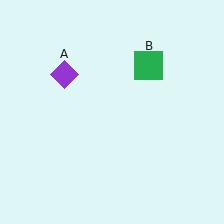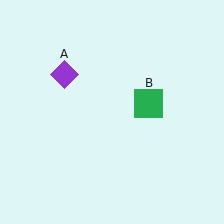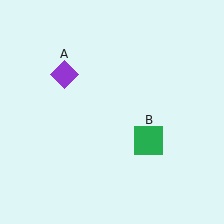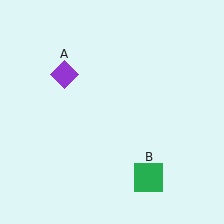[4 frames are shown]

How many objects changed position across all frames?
1 object changed position: green square (object B).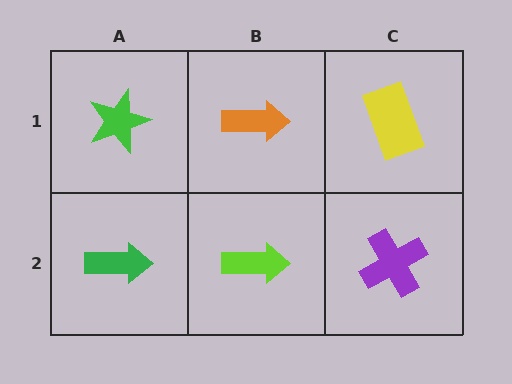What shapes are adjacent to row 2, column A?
A green star (row 1, column A), a lime arrow (row 2, column B).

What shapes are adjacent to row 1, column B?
A lime arrow (row 2, column B), a green star (row 1, column A), a yellow rectangle (row 1, column C).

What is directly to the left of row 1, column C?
An orange arrow.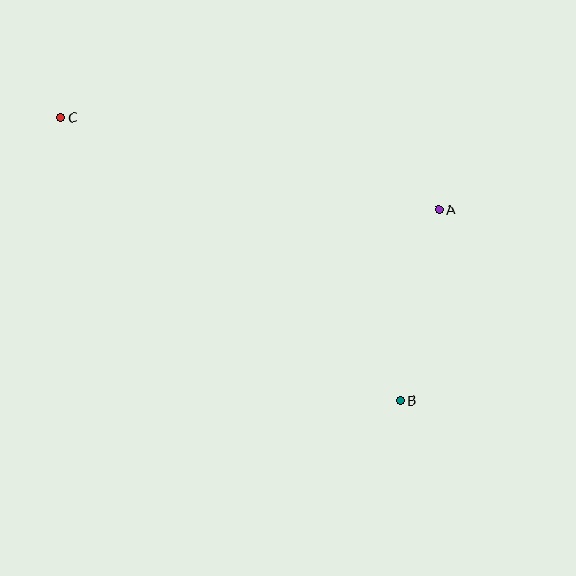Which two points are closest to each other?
Points A and B are closest to each other.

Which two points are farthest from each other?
Points B and C are farthest from each other.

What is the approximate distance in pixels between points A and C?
The distance between A and C is approximately 389 pixels.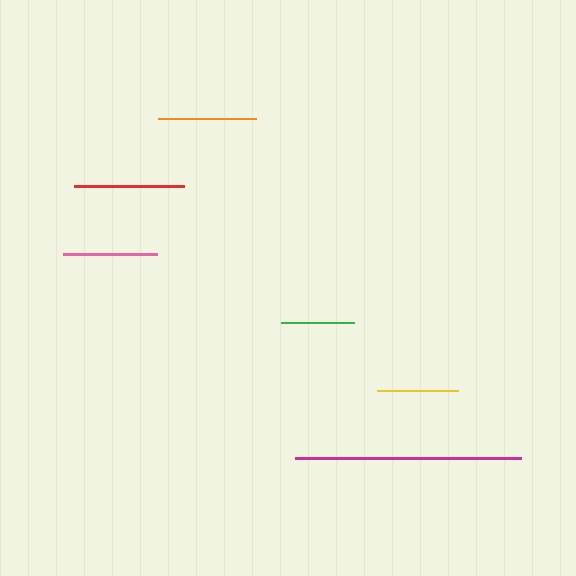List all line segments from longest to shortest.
From longest to shortest: magenta, red, orange, pink, yellow, green.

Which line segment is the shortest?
The green line is the shortest at approximately 73 pixels.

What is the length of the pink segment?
The pink segment is approximately 94 pixels long.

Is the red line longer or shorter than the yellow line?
The red line is longer than the yellow line.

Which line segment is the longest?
The magenta line is the longest at approximately 226 pixels.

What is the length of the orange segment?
The orange segment is approximately 98 pixels long.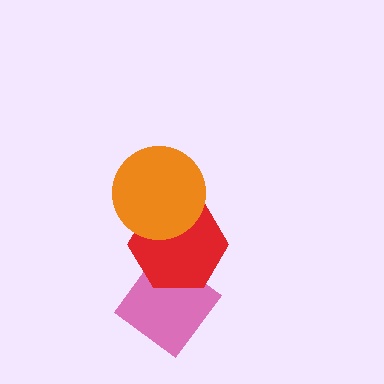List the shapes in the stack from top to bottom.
From top to bottom: the orange circle, the red hexagon, the pink diamond.